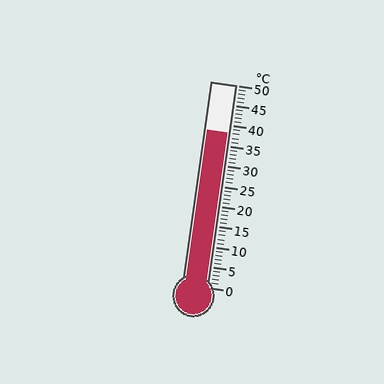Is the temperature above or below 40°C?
The temperature is below 40°C.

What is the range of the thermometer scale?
The thermometer scale ranges from 0°C to 50°C.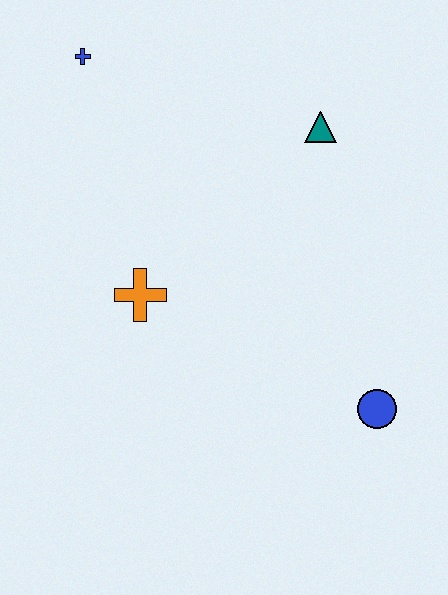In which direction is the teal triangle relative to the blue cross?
The teal triangle is to the right of the blue cross.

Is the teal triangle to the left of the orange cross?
No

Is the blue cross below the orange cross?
No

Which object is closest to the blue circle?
The orange cross is closest to the blue circle.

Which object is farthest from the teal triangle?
The blue circle is farthest from the teal triangle.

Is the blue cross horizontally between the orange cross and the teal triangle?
No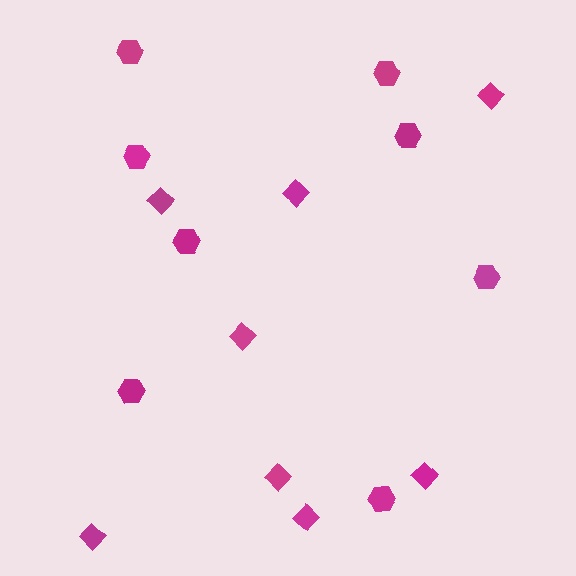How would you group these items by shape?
There are 2 groups: one group of hexagons (8) and one group of diamonds (8).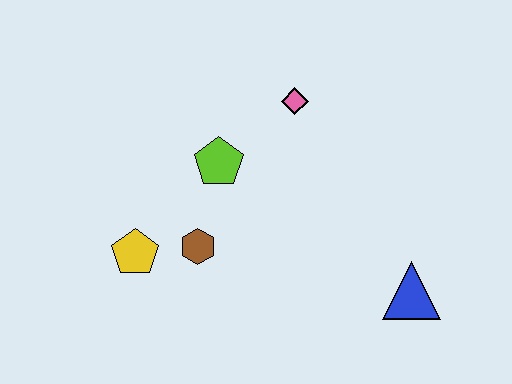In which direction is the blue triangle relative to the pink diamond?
The blue triangle is below the pink diamond.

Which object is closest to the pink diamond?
The lime pentagon is closest to the pink diamond.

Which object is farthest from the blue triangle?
The yellow pentagon is farthest from the blue triangle.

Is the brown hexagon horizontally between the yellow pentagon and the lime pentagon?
Yes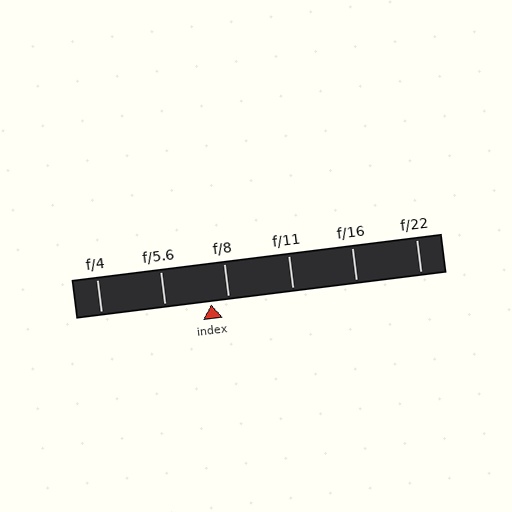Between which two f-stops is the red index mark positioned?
The index mark is between f/5.6 and f/8.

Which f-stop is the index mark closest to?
The index mark is closest to f/8.